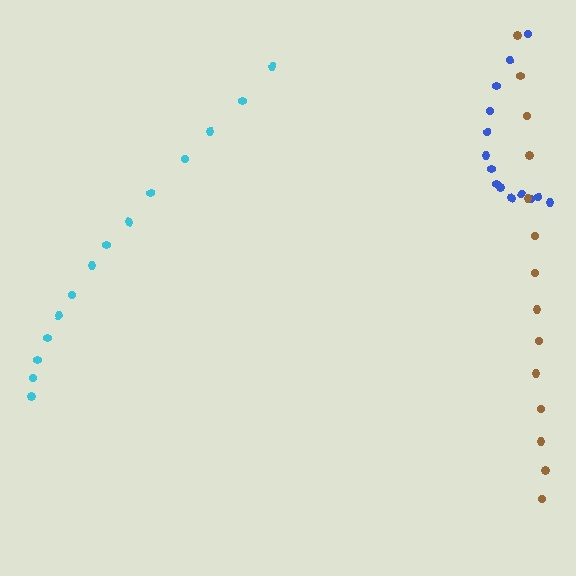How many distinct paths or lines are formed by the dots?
There are 3 distinct paths.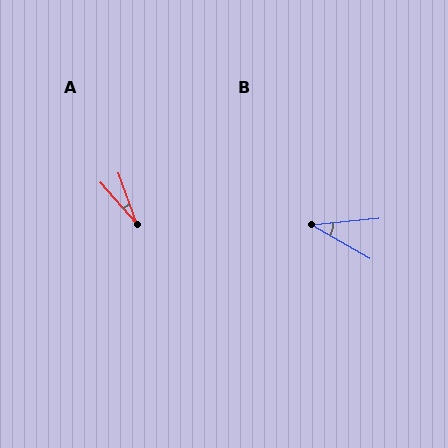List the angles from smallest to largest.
A (22°), B (35°).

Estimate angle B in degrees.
Approximately 35 degrees.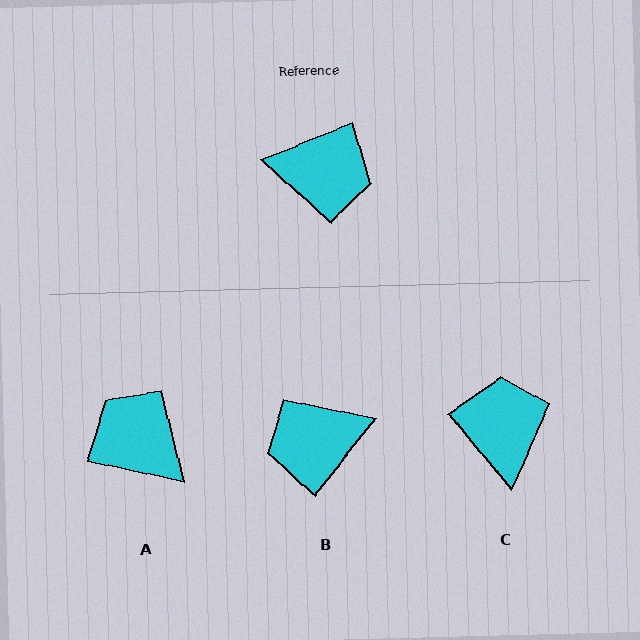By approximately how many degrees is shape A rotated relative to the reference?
Approximately 146 degrees counter-clockwise.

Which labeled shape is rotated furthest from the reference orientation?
B, about 150 degrees away.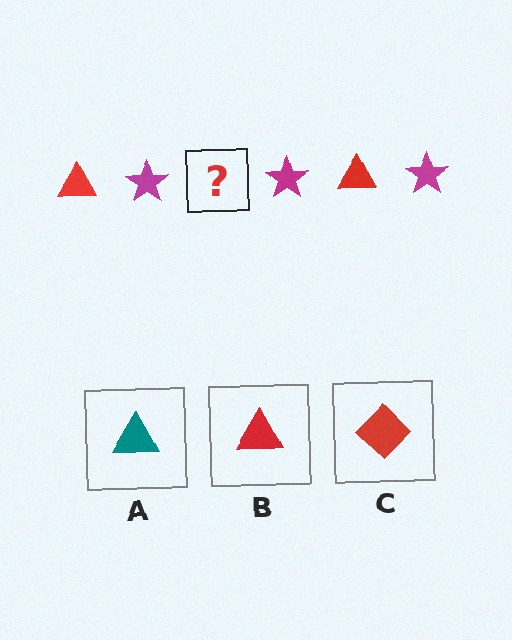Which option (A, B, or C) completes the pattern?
B.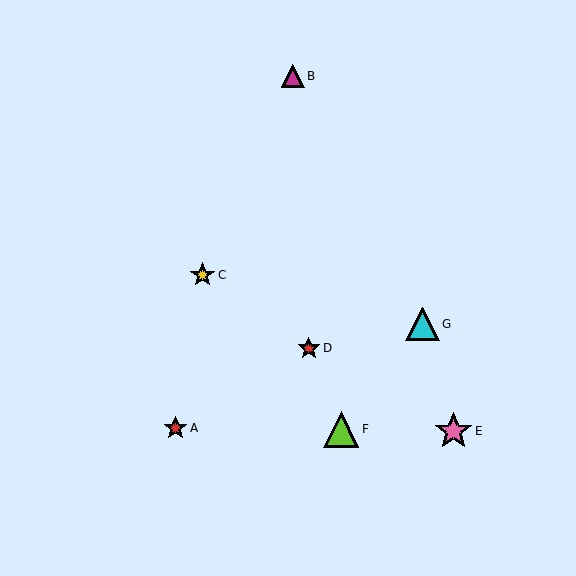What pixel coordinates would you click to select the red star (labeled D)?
Click at (309, 348) to select the red star D.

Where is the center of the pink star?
The center of the pink star is at (454, 431).